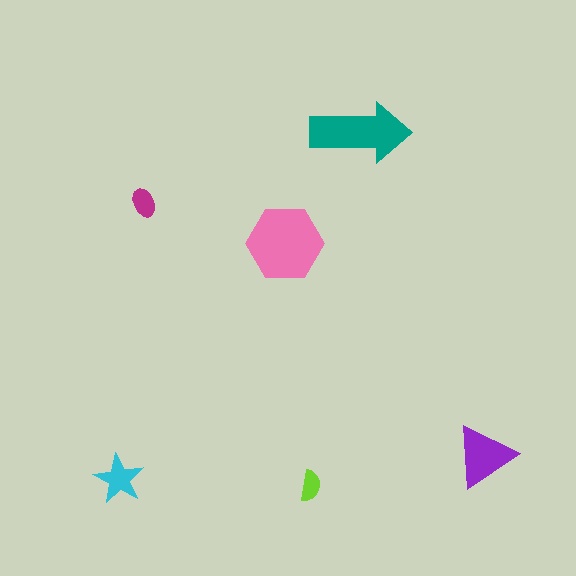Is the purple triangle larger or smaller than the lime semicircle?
Larger.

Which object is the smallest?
The lime semicircle.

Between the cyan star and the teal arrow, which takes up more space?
The teal arrow.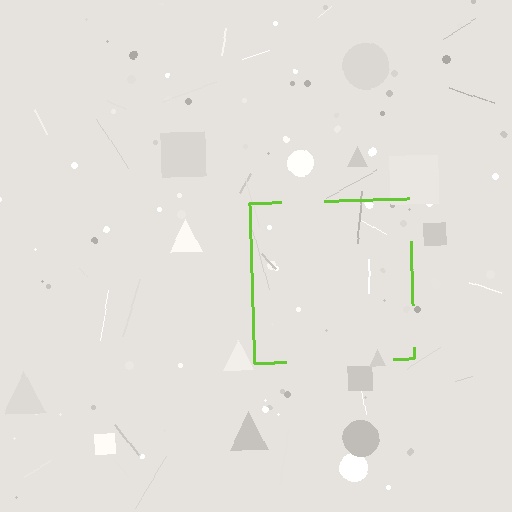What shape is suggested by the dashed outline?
The dashed outline suggests a square.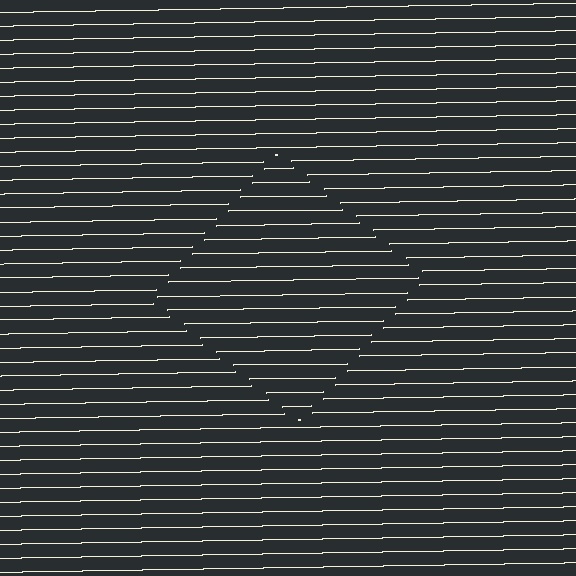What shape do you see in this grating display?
An illusory square. The interior of the shape contains the same grating, shifted by half a period — the contour is defined by the phase discontinuity where line-ends from the inner and outer gratings abut.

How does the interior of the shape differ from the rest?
The interior of the shape contains the same grating, shifted by half a period — the contour is defined by the phase discontinuity where line-ends from the inner and outer gratings abut.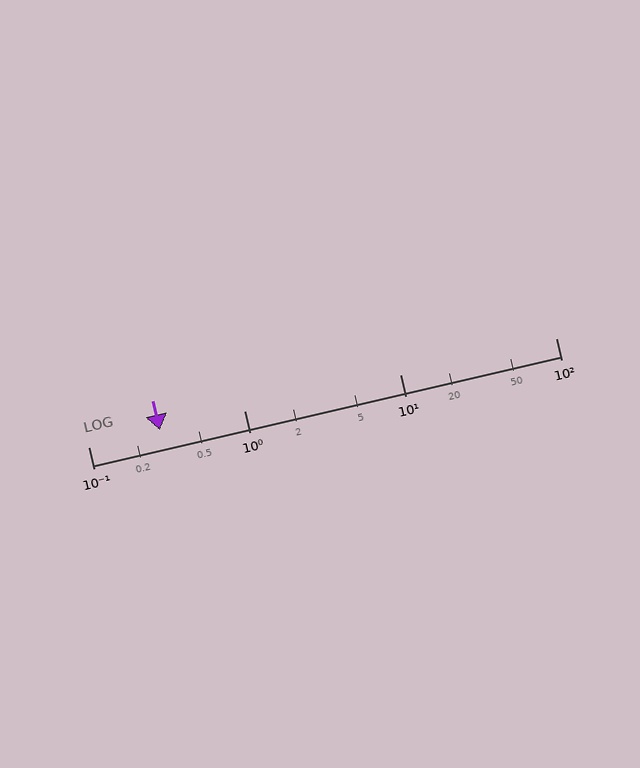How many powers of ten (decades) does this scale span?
The scale spans 3 decades, from 0.1 to 100.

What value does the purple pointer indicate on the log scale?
The pointer indicates approximately 0.29.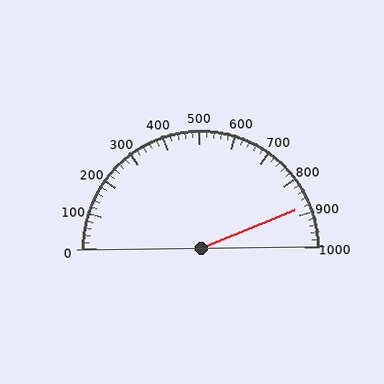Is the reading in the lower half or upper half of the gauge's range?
The reading is in the upper half of the range (0 to 1000).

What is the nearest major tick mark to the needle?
The nearest major tick mark is 900.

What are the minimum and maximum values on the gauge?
The gauge ranges from 0 to 1000.